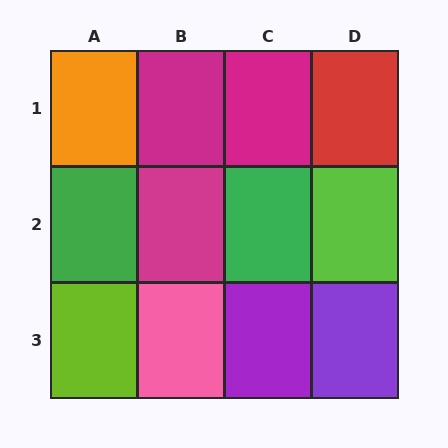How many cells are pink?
1 cell is pink.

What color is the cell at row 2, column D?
Lime.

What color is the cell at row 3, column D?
Purple.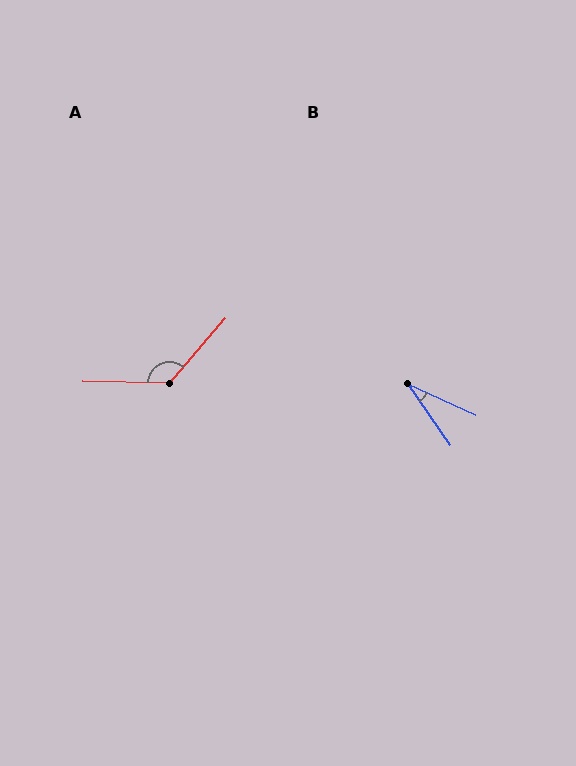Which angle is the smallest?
B, at approximately 31 degrees.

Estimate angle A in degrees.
Approximately 130 degrees.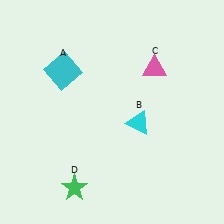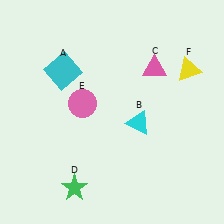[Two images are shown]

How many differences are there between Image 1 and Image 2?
There are 2 differences between the two images.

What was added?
A pink circle (E), a yellow triangle (F) were added in Image 2.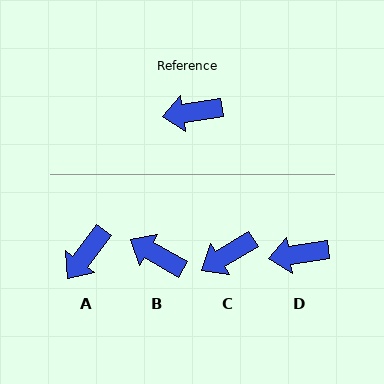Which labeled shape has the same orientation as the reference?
D.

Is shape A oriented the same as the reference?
No, it is off by about 44 degrees.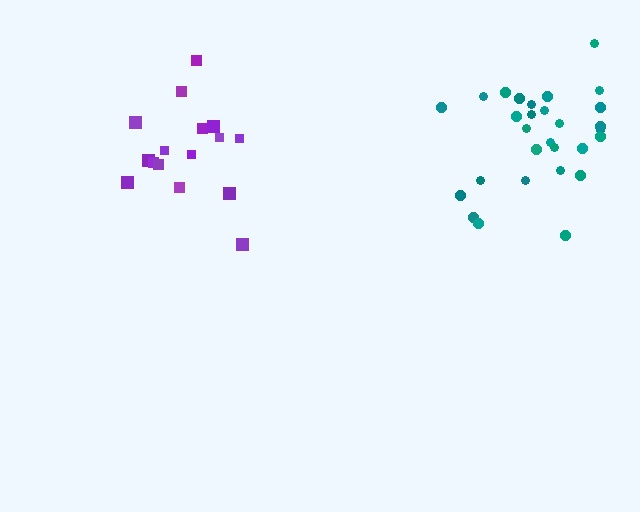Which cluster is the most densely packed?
Teal.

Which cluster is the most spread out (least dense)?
Purple.